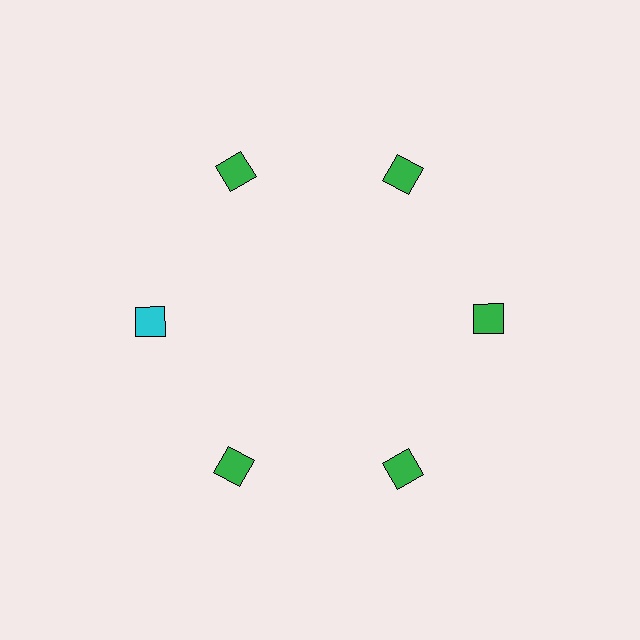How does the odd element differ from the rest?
It has a different color: cyan instead of green.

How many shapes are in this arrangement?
There are 6 shapes arranged in a ring pattern.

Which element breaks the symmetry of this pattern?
The cyan diamond at roughly the 9 o'clock position breaks the symmetry. All other shapes are green diamonds.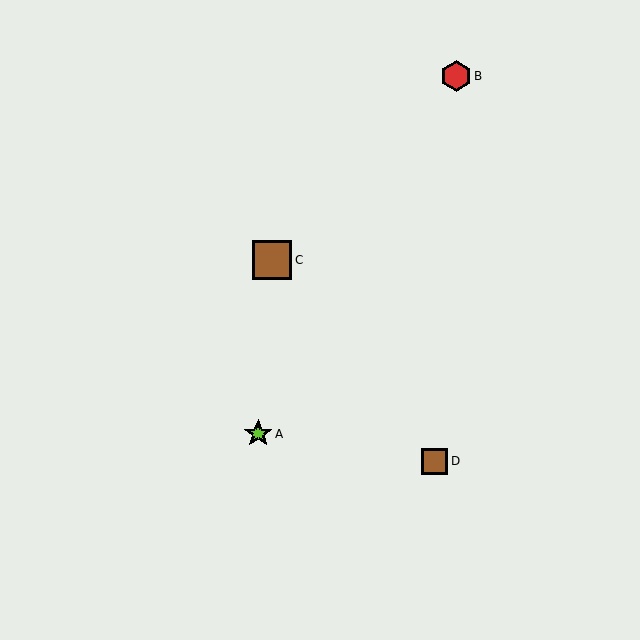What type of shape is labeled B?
Shape B is a red hexagon.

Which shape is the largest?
The brown square (labeled C) is the largest.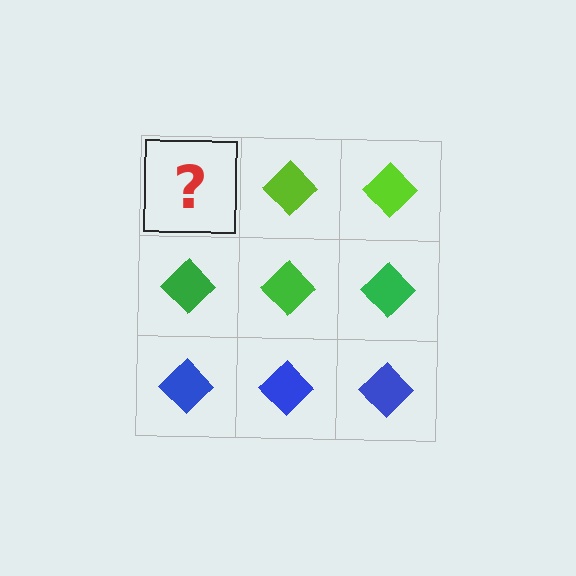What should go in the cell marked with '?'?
The missing cell should contain a lime diamond.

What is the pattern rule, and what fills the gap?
The rule is that each row has a consistent color. The gap should be filled with a lime diamond.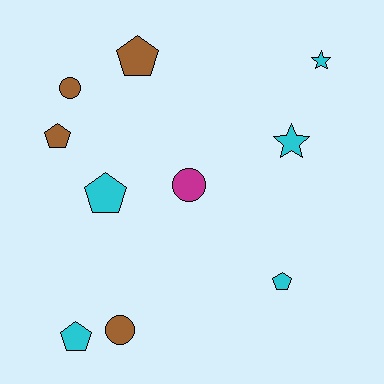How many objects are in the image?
There are 10 objects.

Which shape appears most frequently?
Pentagon, with 5 objects.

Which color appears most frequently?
Cyan, with 5 objects.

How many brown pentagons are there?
There are 2 brown pentagons.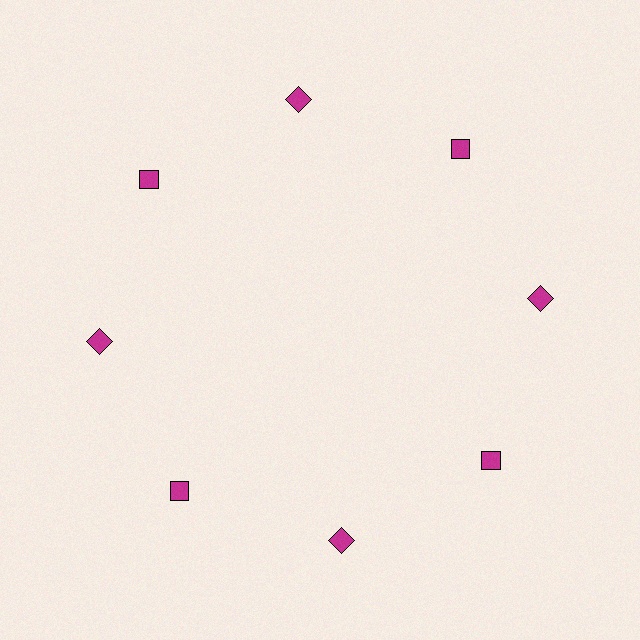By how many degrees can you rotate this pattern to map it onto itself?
The pattern maps onto itself every 45 degrees of rotation.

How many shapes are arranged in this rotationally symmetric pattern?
There are 8 shapes, arranged in 8 groups of 1.